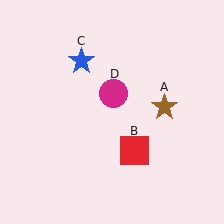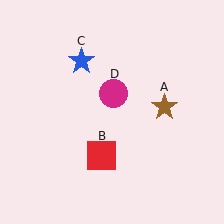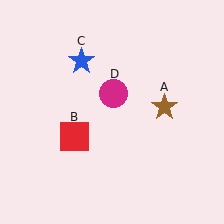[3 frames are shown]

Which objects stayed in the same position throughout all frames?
Brown star (object A) and blue star (object C) and magenta circle (object D) remained stationary.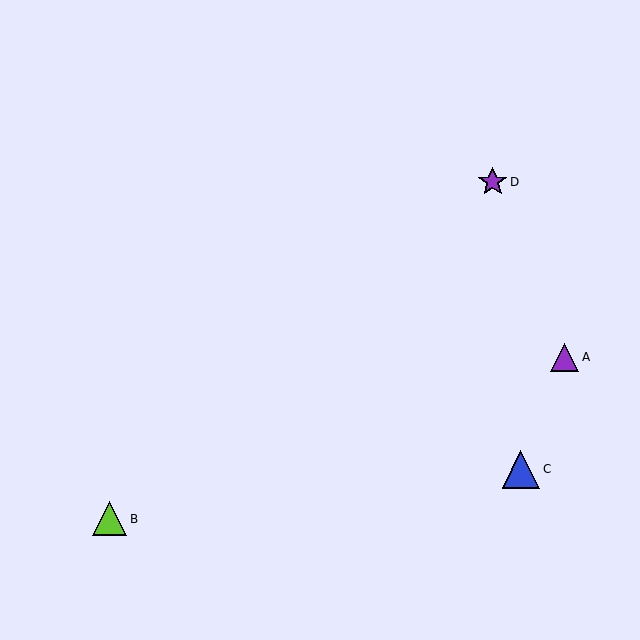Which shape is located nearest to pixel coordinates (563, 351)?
The purple triangle (labeled A) at (565, 357) is nearest to that location.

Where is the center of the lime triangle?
The center of the lime triangle is at (110, 519).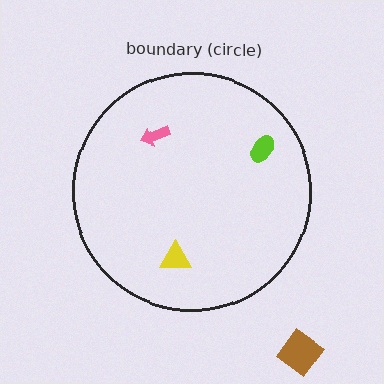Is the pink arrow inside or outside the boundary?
Inside.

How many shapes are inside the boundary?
3 inside, 1 outside.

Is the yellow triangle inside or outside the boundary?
Inside.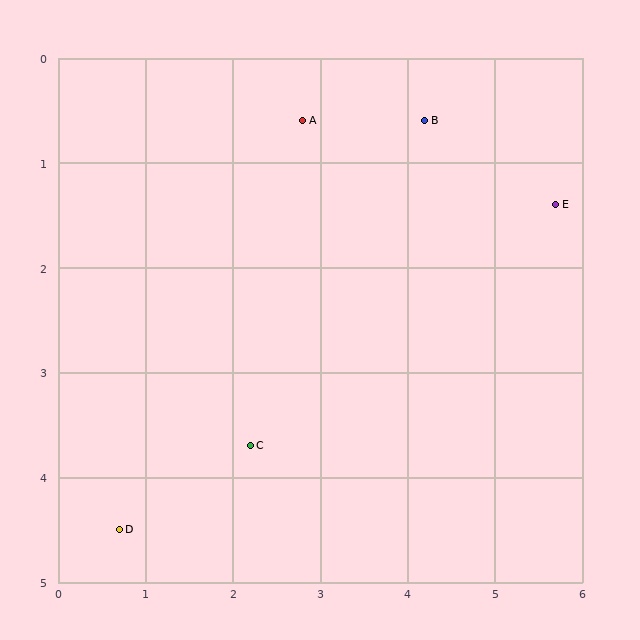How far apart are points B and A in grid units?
Points B and A are about 1.4 grid units apart.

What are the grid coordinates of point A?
Point A is at approximately (2.8, 0.6).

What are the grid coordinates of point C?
Point C is at approximately (2.2, 3.7).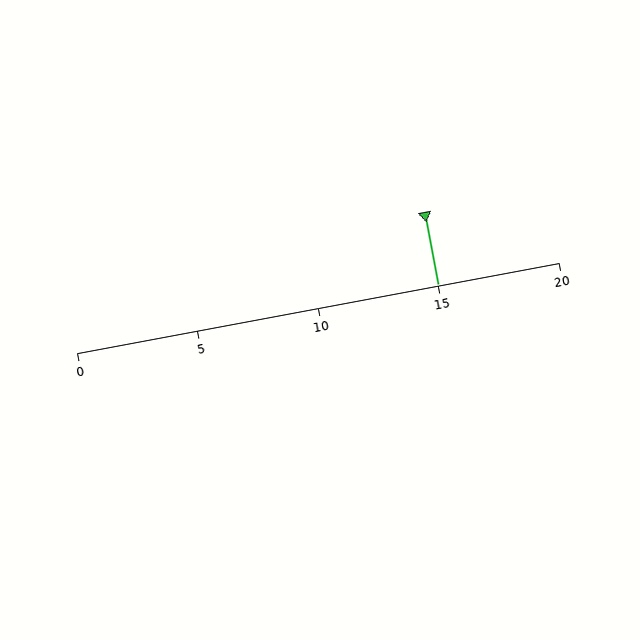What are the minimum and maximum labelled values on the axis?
The axis runs from 0 to 20.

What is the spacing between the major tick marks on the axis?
The major ticks are spaced 5 apart.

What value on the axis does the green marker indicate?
The marker indicates approximately 15.